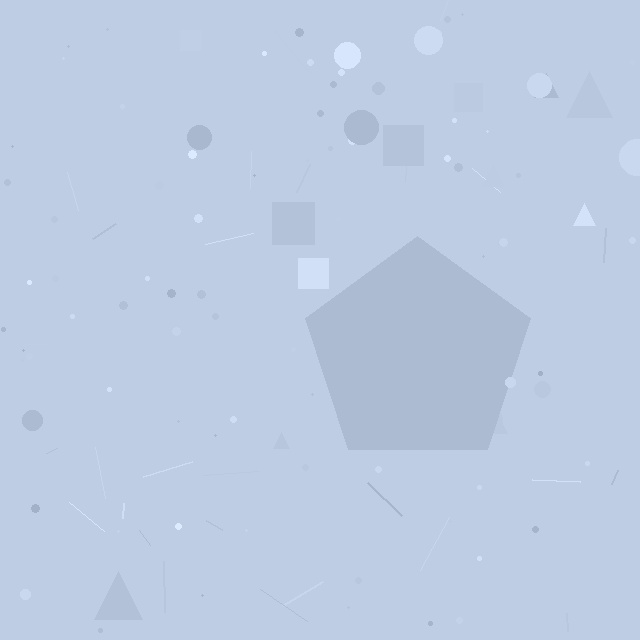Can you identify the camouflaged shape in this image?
The camouflaged shape is a pentagon.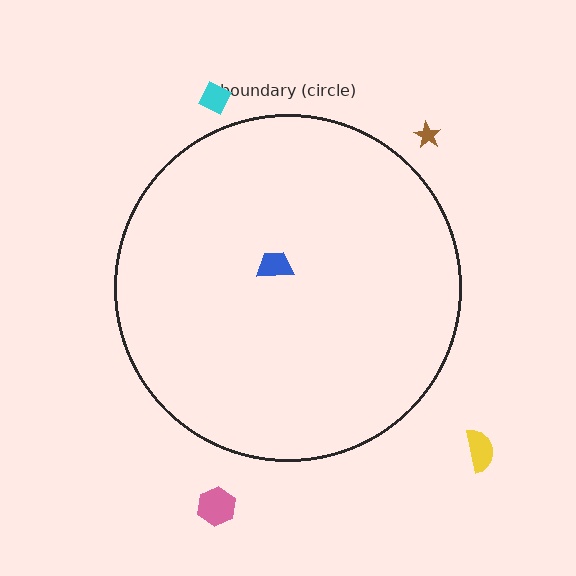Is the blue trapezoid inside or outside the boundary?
Inside.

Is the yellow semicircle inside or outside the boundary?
Outside.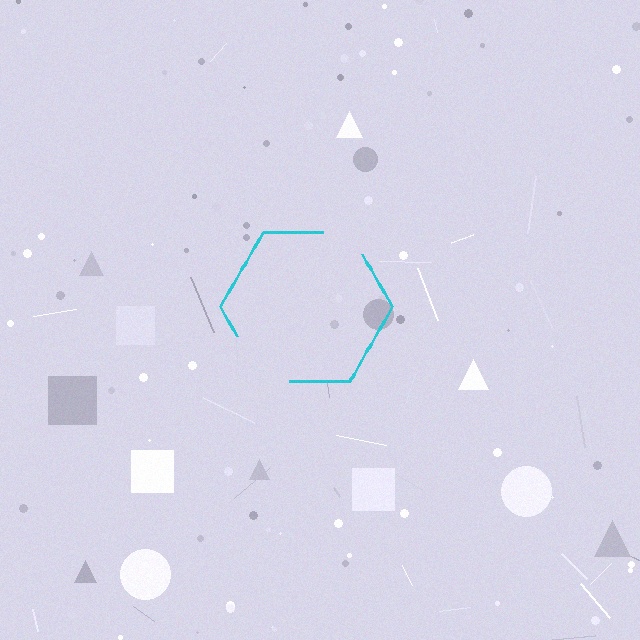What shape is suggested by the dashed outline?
The dashed outline suggests a hexagon.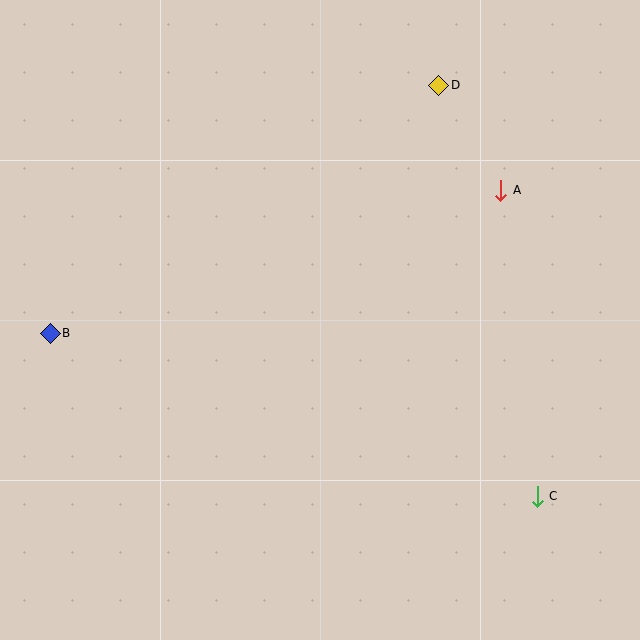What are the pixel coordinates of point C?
Point C is at (537, 496).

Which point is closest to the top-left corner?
Point B is closest to the top-left corner.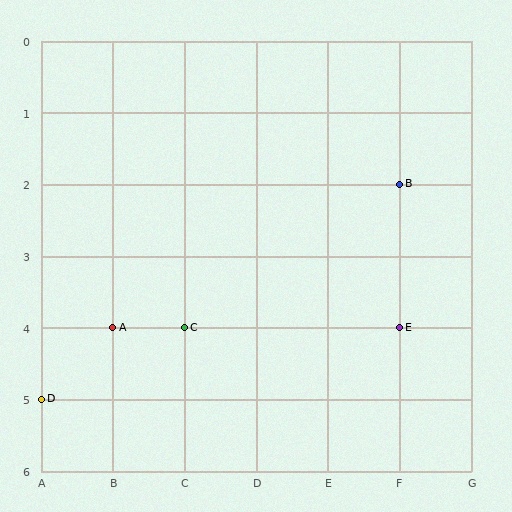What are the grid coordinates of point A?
Point A is at grid coordinates (B, 4).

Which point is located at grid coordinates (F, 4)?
Point E is at (F, 4).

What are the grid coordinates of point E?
Point E is at grid coordinates (F, 4).